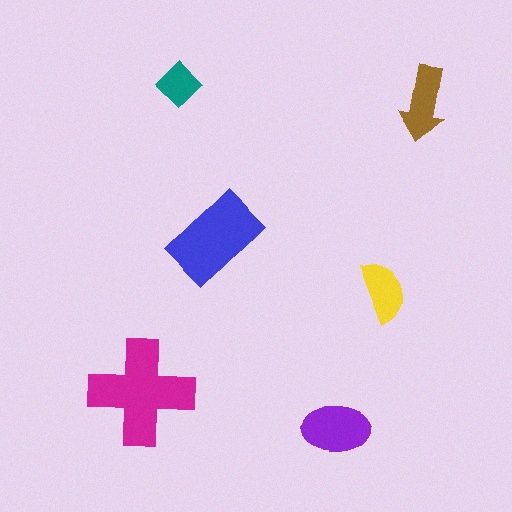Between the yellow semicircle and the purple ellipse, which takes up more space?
The purple ellipse.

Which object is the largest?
The magenta cross.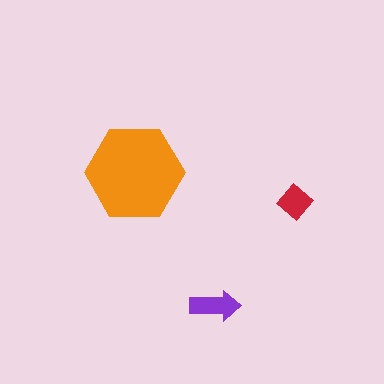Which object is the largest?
The orange hexagon.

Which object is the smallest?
The red diamond.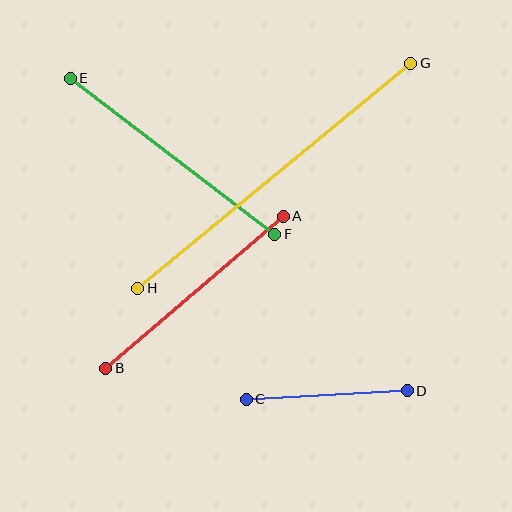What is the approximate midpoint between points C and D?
The midpoint is at approximately (327, 395) pixels.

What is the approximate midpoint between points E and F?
The midpoint is at approximately (172, 156) pixels.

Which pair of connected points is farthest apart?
Points G and H are farthest apart.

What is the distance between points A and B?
The distance is approximately 234 pixels.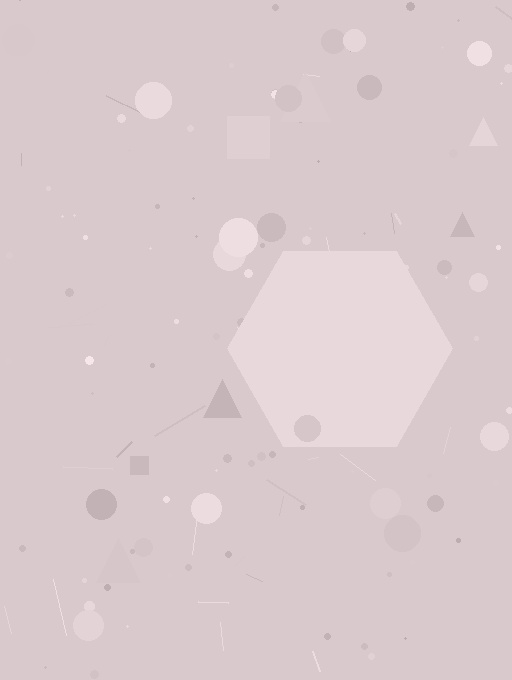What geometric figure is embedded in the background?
A hexagon is embedded in the background.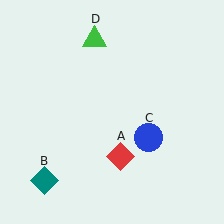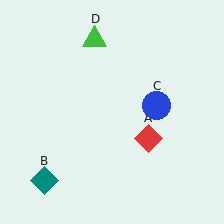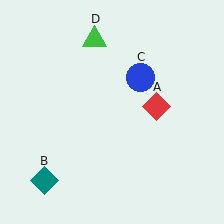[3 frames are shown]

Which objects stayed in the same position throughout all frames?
Teal diamond (object B) and green triangle (object D) remained stationary.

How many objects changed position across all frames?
2 objects changed position: red diamond (object A), blue circle (object C).